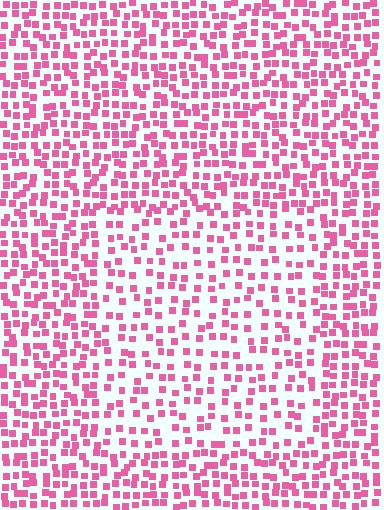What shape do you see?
I see a rectangle.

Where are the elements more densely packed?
The elements are more densely packed outside the rectangle boundary.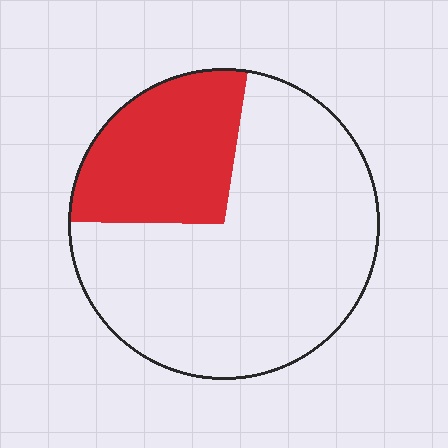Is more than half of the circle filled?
No.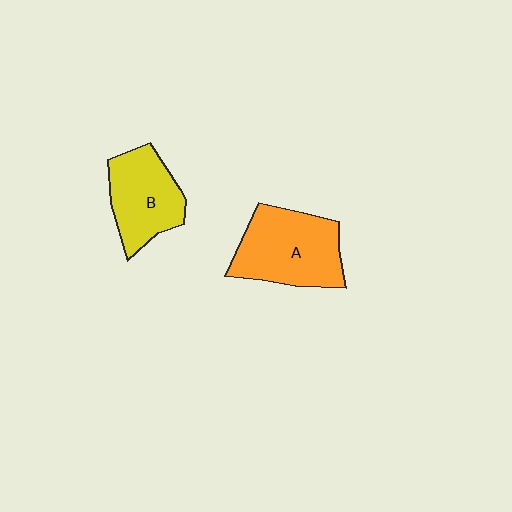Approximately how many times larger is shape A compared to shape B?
Approximately 1.2 times.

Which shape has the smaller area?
Shape B (yellow).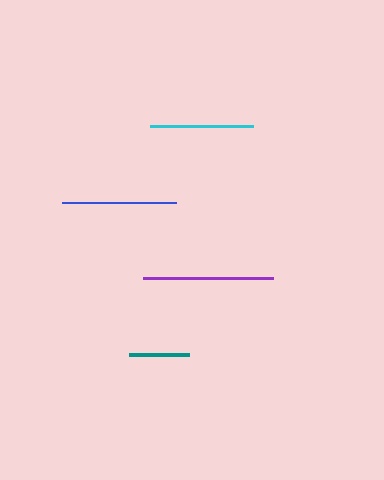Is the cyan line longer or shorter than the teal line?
The cyan line is longer than the teal line.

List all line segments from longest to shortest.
From longest to shortest: purple, blue, cyan, teal.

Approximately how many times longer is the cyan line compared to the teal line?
The cyan line is approximately 1.7 times the length of the teal line.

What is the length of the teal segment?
The teal segment is approximately 60 pixels long.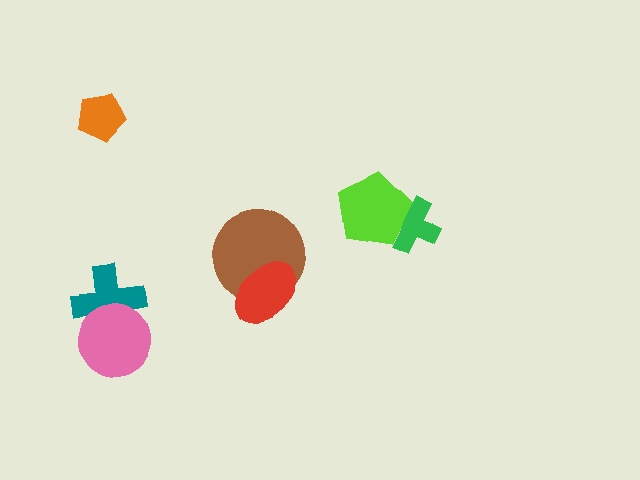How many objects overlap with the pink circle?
1 object overlaps with the pink circle.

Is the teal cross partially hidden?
Yes, it is partially covered by another shape.